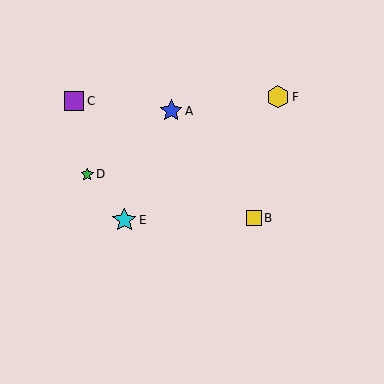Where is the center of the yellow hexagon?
The center of the yellow hexagon is at (278, 97).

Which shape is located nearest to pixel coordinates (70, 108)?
The purple square (labeled C) at (74, 101) is nearest to that location.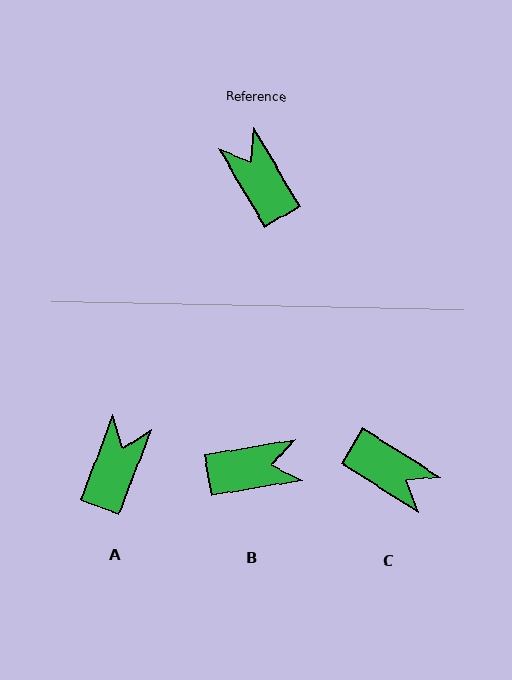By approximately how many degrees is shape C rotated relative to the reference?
Approximately 153 degrees clockwise.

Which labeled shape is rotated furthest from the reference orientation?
C, about 153 degrees away.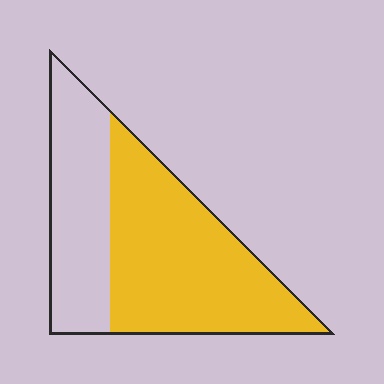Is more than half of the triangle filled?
Yes.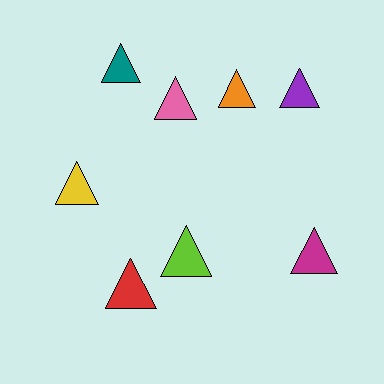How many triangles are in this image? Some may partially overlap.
There are 8 triangles.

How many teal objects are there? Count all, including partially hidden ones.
There is 1 teal object.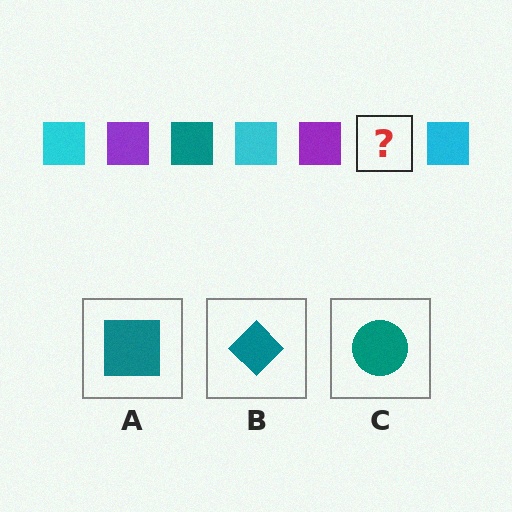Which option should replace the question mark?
Option A.